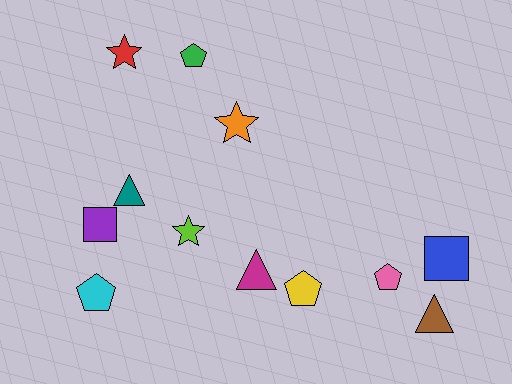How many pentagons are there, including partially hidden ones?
There are 4 pentagons.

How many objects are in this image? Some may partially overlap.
There are 12 objects.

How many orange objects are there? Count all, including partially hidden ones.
There is 1 orange object.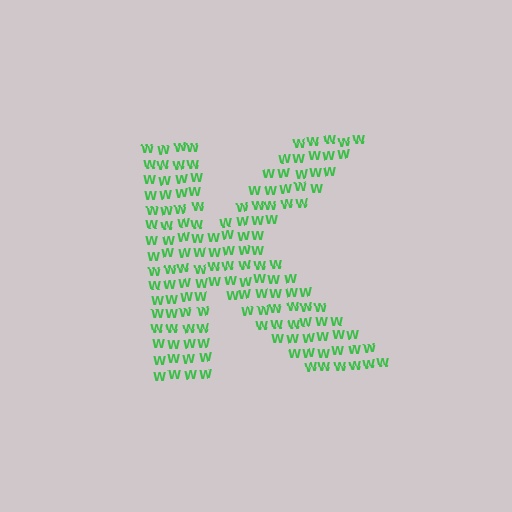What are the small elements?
The small elements are letter W's.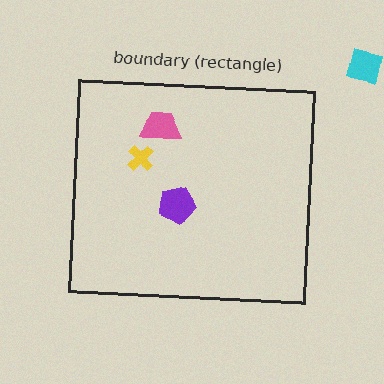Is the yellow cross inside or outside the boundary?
Inside.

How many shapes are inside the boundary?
3 inside, 1 outside.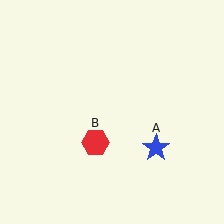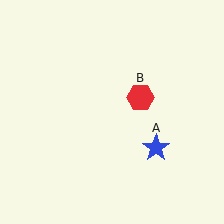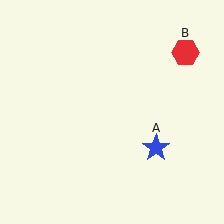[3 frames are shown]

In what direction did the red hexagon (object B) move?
The red hexagon (object B) moved up and to the right.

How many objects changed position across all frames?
1 object changed position: red hexagon (object B).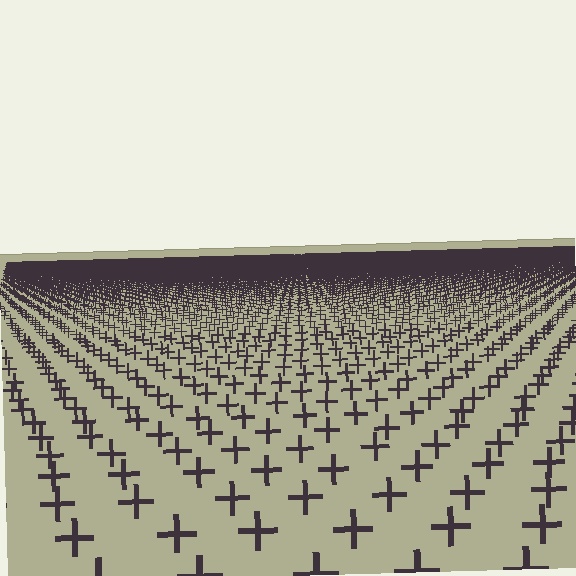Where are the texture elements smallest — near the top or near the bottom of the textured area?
Near the top.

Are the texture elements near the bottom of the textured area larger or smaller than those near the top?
Larger. Near the bottom, elements are closer to the viewer and appear at a bigger on-screen size.